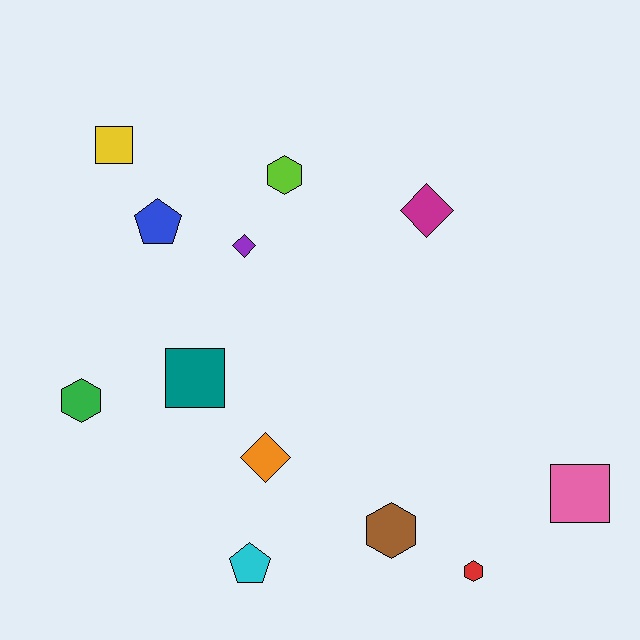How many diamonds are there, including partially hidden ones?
There are 3 diamonds.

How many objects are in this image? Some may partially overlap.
There are 12 objects.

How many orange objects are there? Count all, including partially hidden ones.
There is 1 orange object.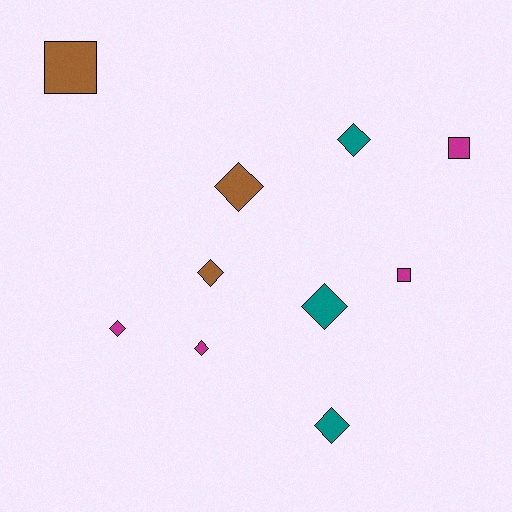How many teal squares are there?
There are no teal squares.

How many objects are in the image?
There are 10 objects.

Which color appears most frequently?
Magenta, with 4 objects.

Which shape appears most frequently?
Diamond, with 7 objects.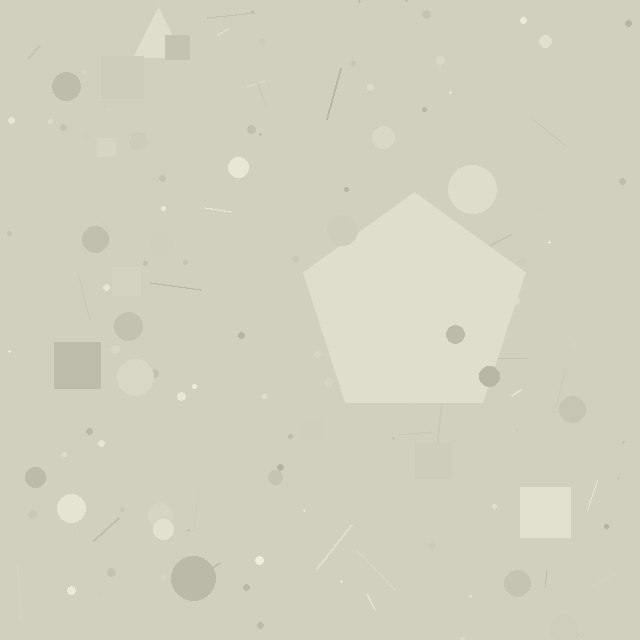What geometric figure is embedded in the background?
A pentagon is embedded in the background.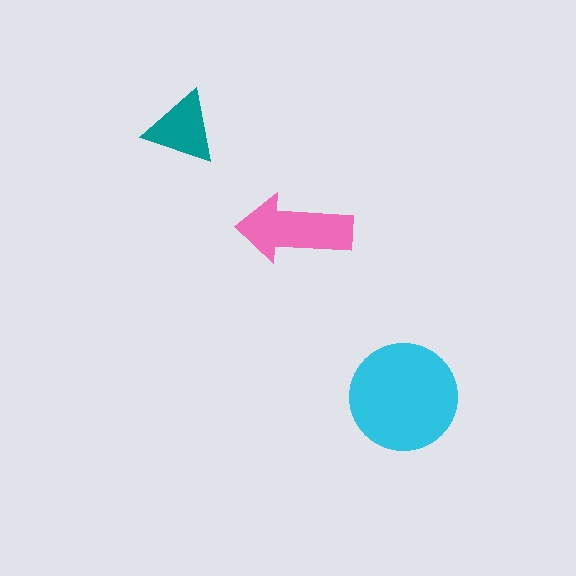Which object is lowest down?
The cyan circle is bottommost.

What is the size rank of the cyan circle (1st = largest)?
1st.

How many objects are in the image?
There are 3 objects in the image.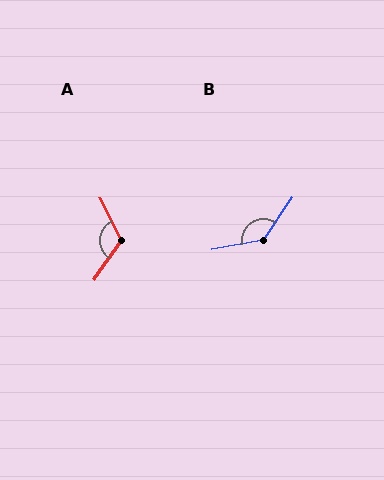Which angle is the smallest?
A, at approximately 118 degrees.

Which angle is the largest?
B, at approximately 135 degrees.